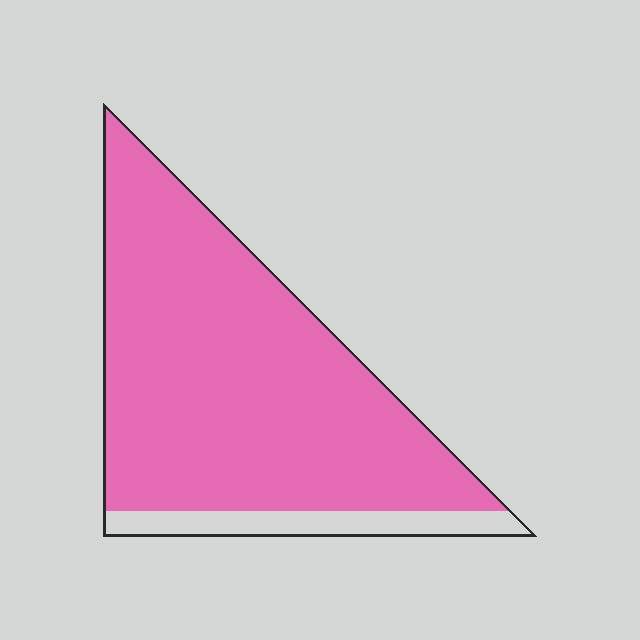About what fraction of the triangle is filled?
About seven eighths (7/8).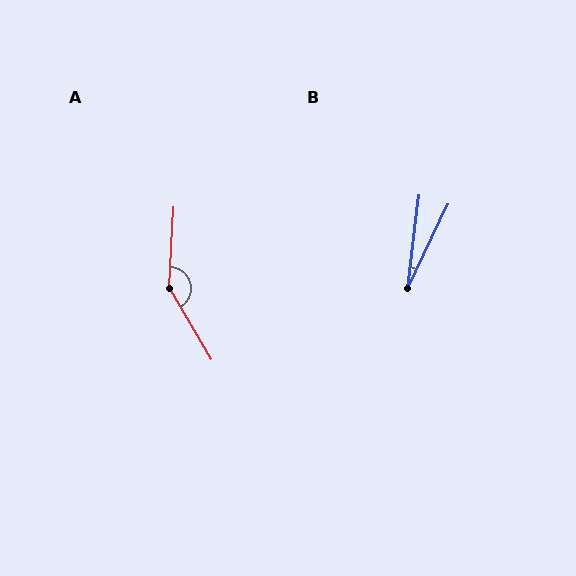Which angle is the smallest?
B, at approximately 18 degrees.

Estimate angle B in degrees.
Approximately 18 degrees.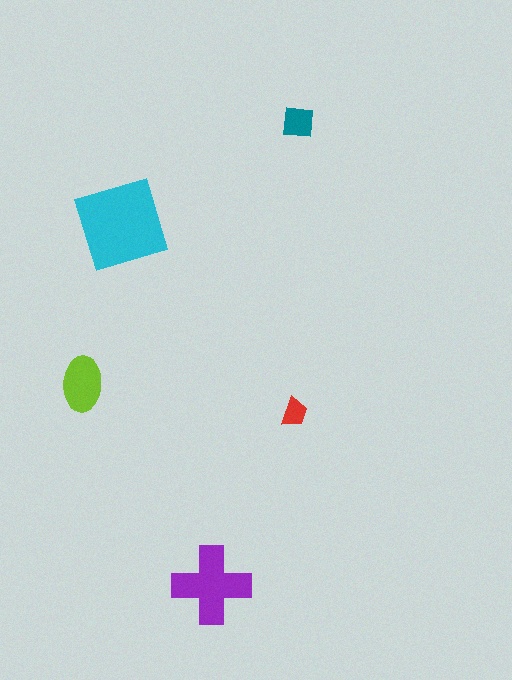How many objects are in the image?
There are 5 objects in the image.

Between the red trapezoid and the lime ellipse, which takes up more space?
The lime ellipse.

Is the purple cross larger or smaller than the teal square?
Larger.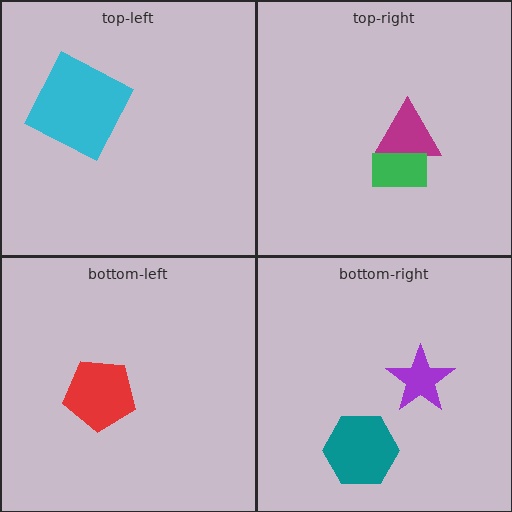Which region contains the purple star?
The bottom-right region.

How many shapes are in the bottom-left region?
1.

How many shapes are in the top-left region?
1.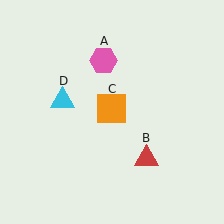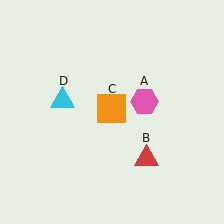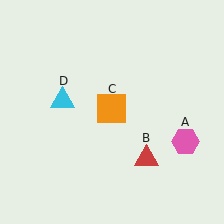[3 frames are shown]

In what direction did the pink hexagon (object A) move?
The pink hexagon (object A) moved down and to the right.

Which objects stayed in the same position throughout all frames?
Red triangle (object B) and orange square (object C) and cyan triangle (object D) remained stationary.